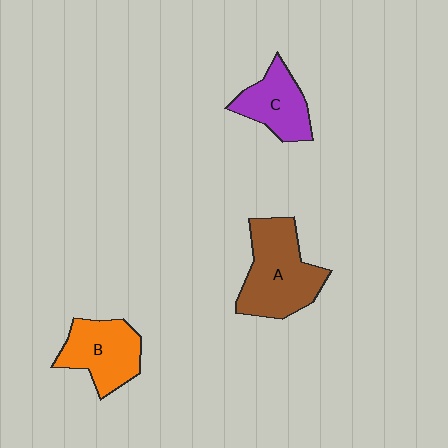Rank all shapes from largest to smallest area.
From largest to smallest: A (brown), B (orange), C (purple).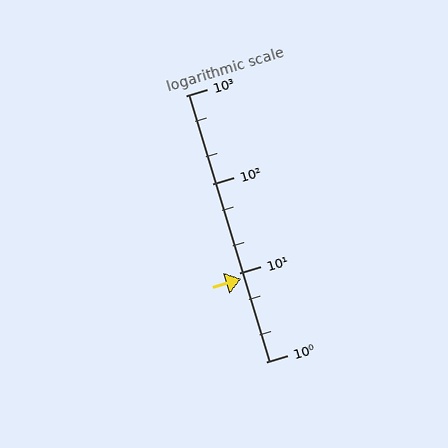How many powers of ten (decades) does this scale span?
The scale spans 3 decades, from 1 to 1000.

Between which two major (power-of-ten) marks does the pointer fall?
The pointer is between 1 and 10.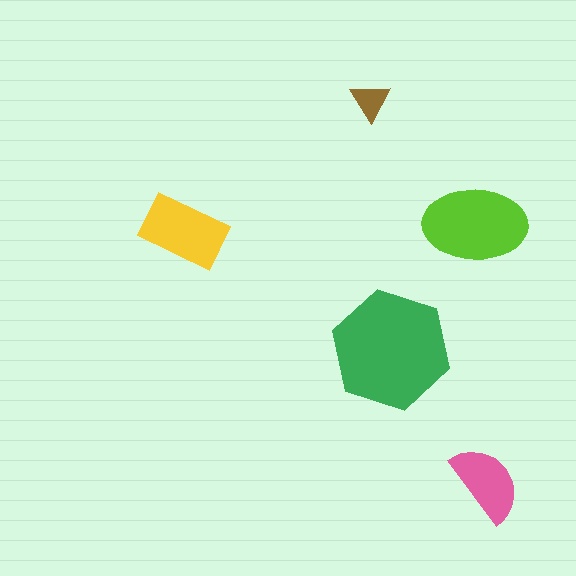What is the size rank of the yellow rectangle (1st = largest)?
3rd.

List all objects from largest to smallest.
The green hexagon, the lime ellipse, the yellow rectangle, the pink semicircle, the brown triangle.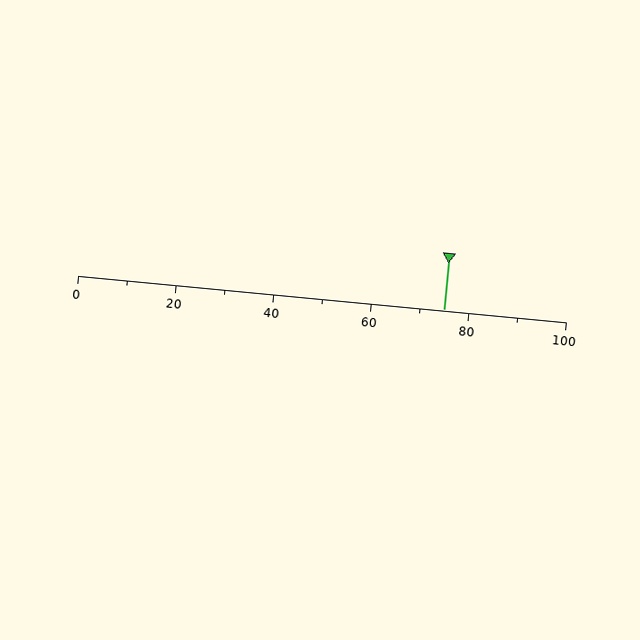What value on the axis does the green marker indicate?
The marker indicates approximately 75.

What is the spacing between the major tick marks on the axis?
The major ticks are spaced 20 apart.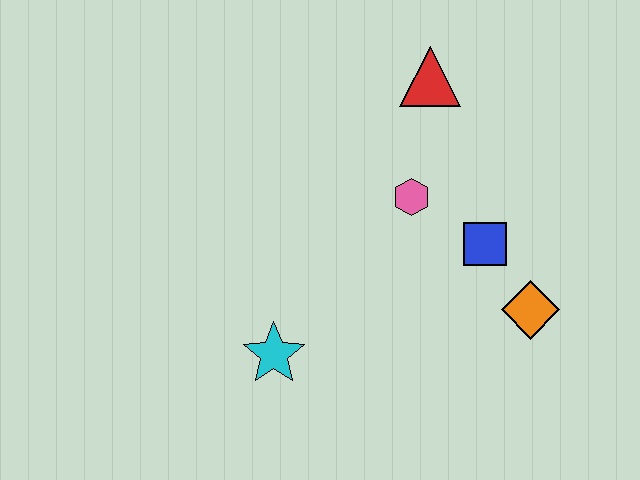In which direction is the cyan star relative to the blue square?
The cyan star is to the left of the blue square.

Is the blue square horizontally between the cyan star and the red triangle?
No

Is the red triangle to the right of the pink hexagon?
Yes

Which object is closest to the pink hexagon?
The blue square is closest to the pink hexagon.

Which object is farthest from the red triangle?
The cyan star is farthest from the red triangle.